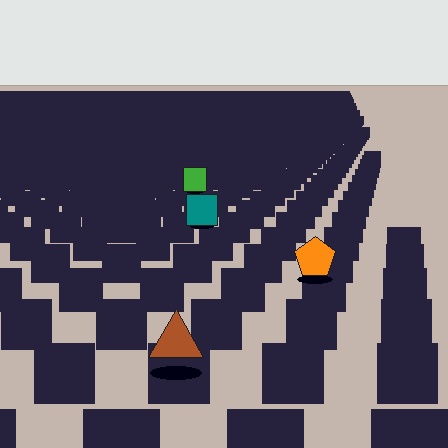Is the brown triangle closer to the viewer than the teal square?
Yes. The brown triangle is closer — you can tell from the texture gradient: the ground texture is coarser near it.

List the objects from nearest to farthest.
From nearest to farthest: the brown triangle, the orange pentagon, the teal square, the green square.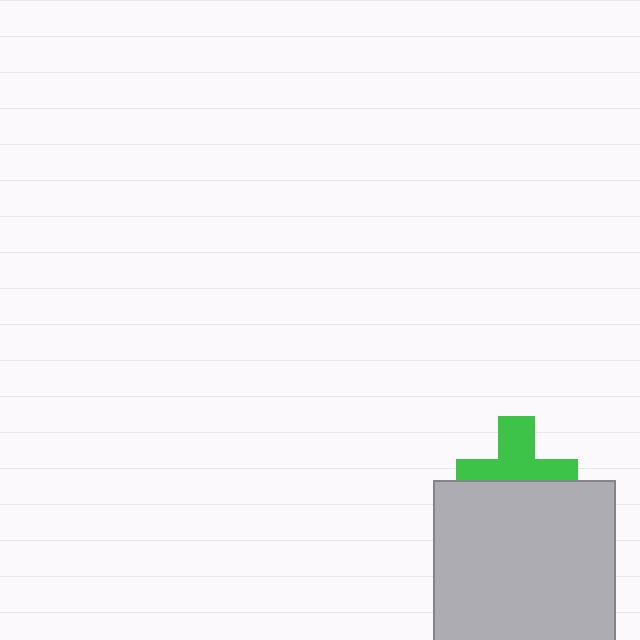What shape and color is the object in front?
The object in front is a light gray square.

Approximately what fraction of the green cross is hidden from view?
Roughly 47% of the green cross is hidden behind the light gray square.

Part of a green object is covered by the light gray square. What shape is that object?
It is a cross.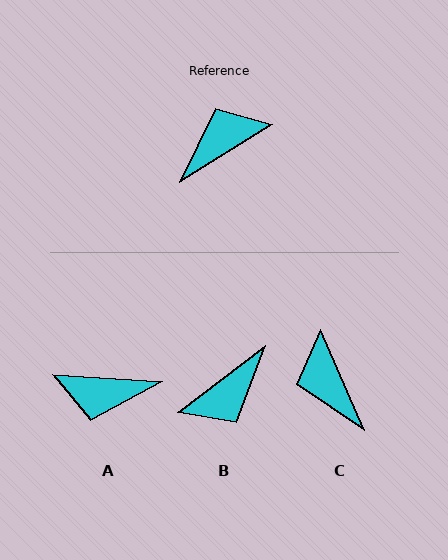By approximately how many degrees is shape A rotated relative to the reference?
Approximately 144 degrees counter-clockwise.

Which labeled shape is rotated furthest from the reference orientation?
B, about 175 degrees away.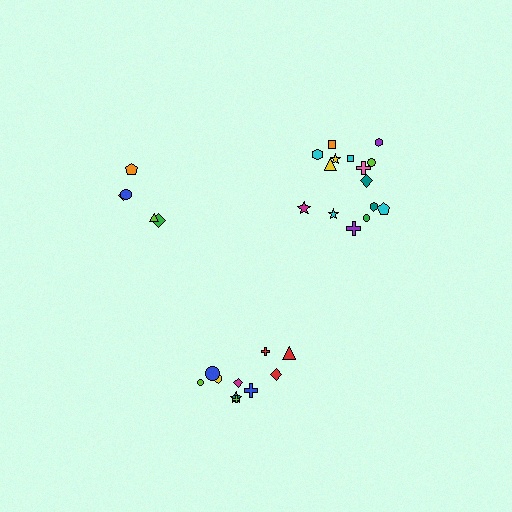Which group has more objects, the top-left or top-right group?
The top-right group.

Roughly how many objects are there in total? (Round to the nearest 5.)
Roughly 30 objects in total.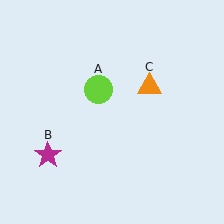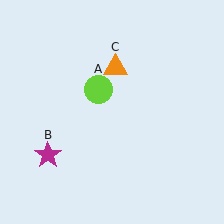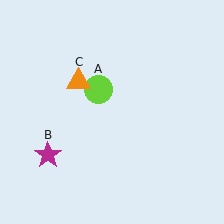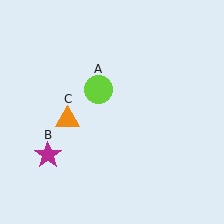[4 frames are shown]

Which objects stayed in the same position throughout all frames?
Lime circle (object A) and magenta star (object B) remained stationary.